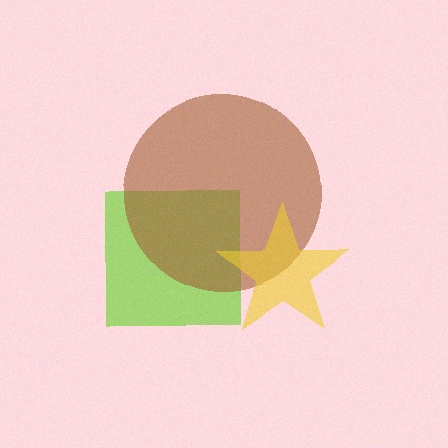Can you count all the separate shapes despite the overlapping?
Yes, there are 3 separate shapes.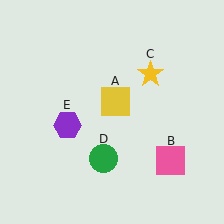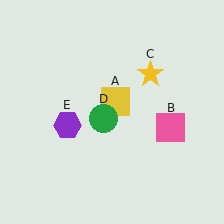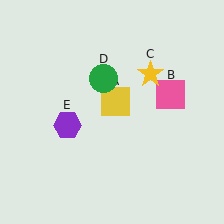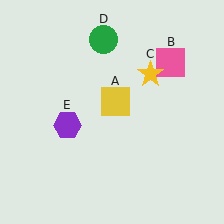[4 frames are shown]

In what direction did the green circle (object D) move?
The green circle (object D) moved up.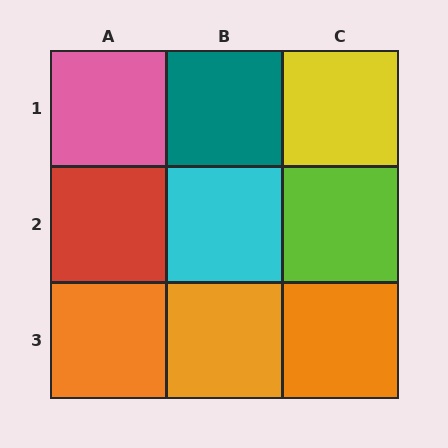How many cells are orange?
3 cells are orange.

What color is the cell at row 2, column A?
Red.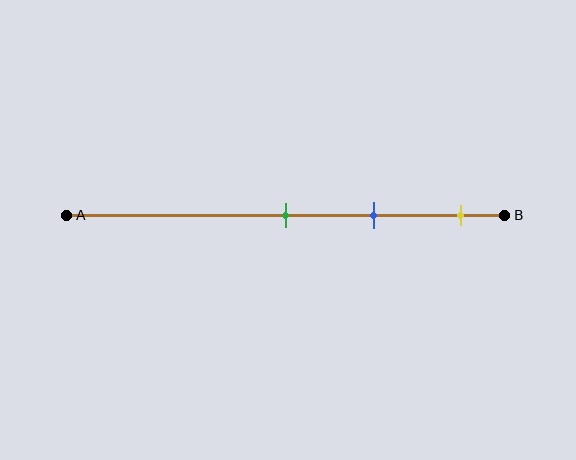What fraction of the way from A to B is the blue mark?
The blue mark is approximately 70% (0.7) of the way from A to B.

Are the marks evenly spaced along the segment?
Yes, the marks are approximately evenly spaced.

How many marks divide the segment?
There are 3 marks dividing the segment.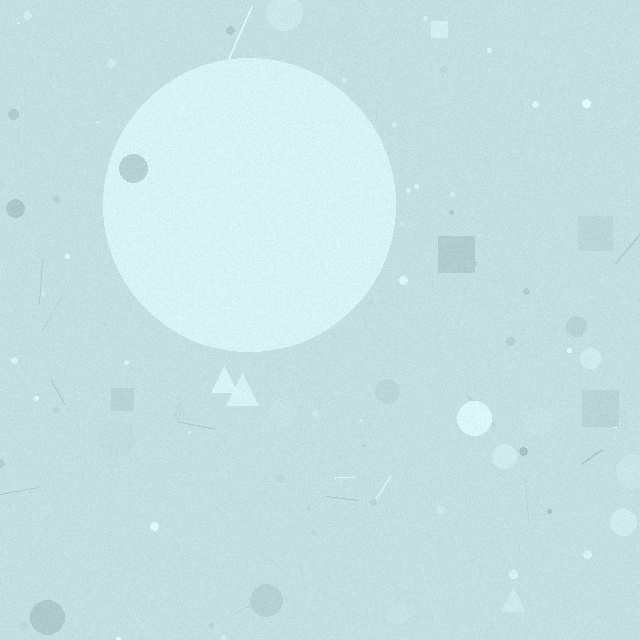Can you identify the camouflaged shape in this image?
The camouflaged shape is a circle.